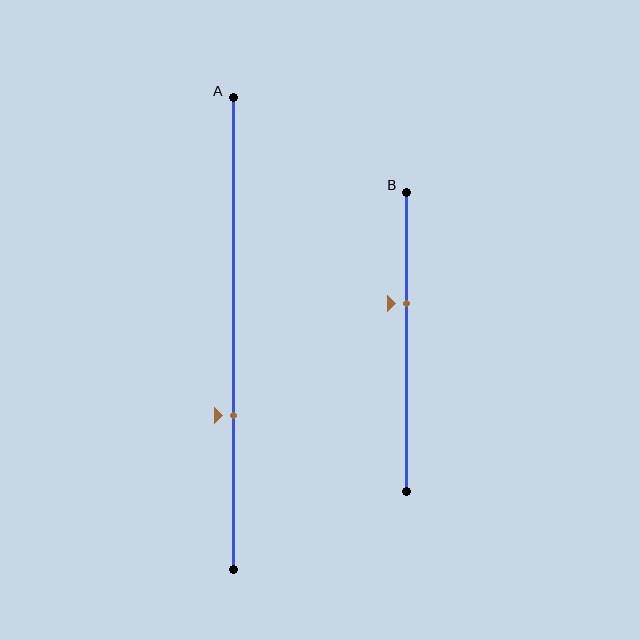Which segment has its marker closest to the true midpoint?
Segment B has its marker closest to the true midpoint.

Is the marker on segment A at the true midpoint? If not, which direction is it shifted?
No, the marker on segment A is shifted downward by about 17% of the segment length.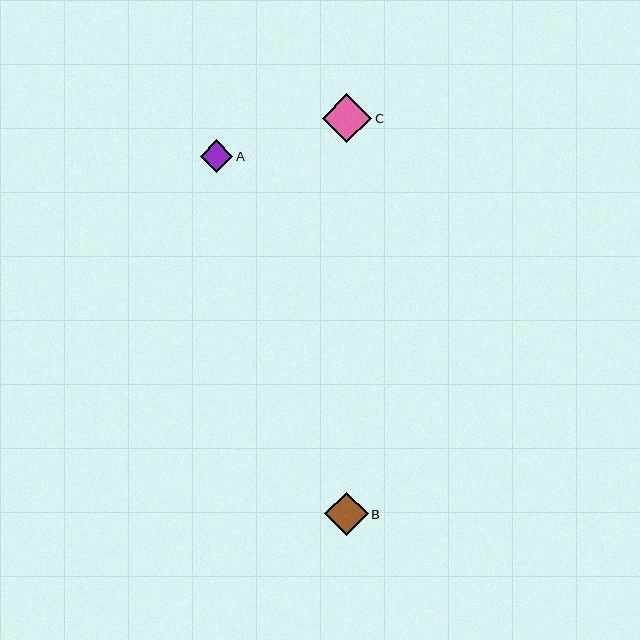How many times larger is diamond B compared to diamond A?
Diamond B is approximately 1.3 times the size of diamond A.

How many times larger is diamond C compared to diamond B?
Diamond C is approximately 1.1 times the size of diamond B.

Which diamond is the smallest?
Diamond A is the smallest with a size of approximately 33 pixels.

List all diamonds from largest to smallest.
From largest to smallest: C, B, A.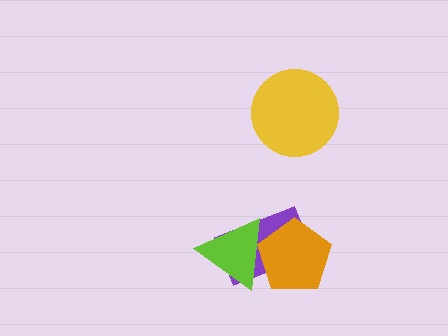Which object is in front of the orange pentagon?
The lime triangle is in front of the orange pentagon.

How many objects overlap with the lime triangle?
2 objects overlap with the lime triangle.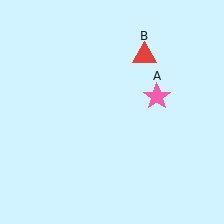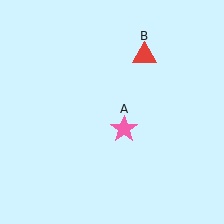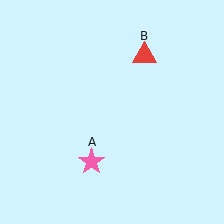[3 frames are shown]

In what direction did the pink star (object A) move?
The pink star (object A) moved down and to the left.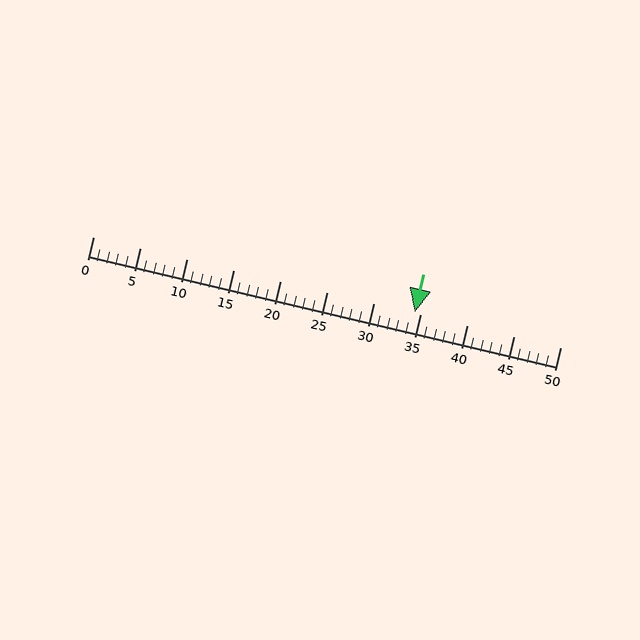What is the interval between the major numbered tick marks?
The major tick marks are spaced 5 units apart.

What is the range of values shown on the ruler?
The ruler shows values from 0 to 50.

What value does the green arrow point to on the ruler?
The green arrow points to approximately 34.